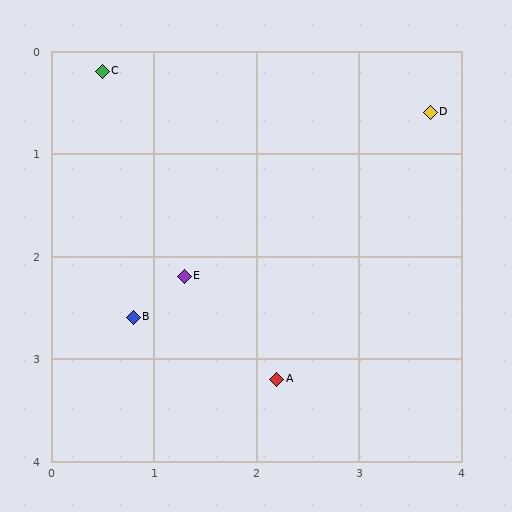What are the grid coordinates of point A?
Point A is at approximately (2.2, 3.2).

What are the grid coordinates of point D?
Point D is at approximately (3.7, 0.6).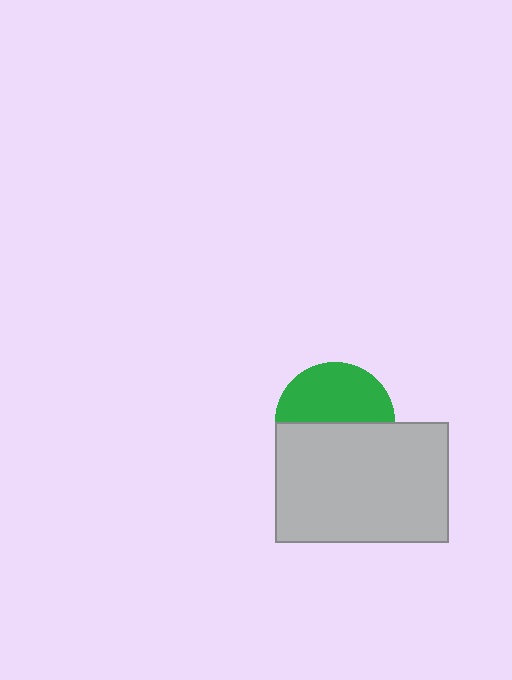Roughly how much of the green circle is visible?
About half of it is visible (roughly 50%).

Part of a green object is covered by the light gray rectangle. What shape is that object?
It is a circle.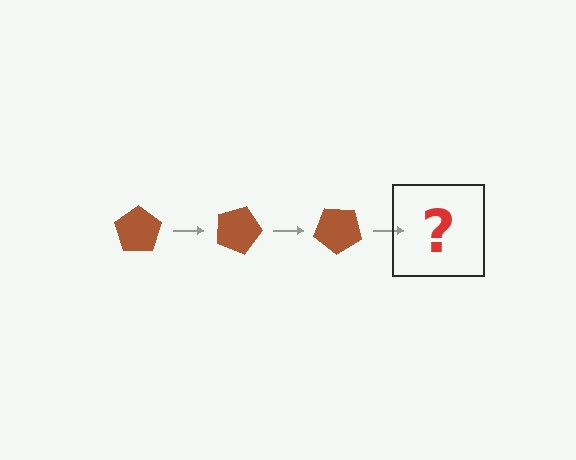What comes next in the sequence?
The next element should be a brown pentagon rotated 60 degrees.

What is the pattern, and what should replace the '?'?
The pattern is that the pentagon rotates 20 degrees each step. The '?' should be a brown pentagon rotated 60 degrees.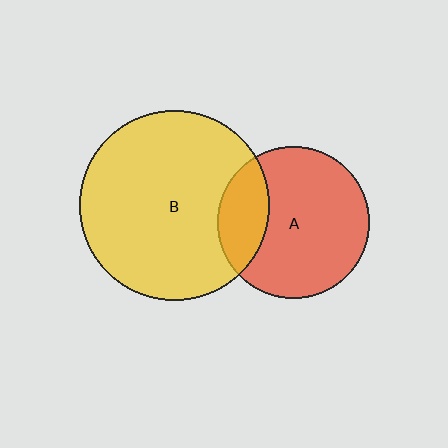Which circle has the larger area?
Circle B (yellow).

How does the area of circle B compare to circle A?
Approximately 1.6 times.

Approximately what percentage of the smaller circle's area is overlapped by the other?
Approximately 25%.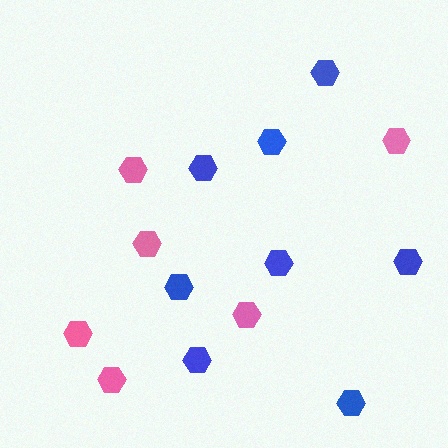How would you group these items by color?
There are 2 groups: one group of pink hexagons (6) and one group of blue hexagons (8).